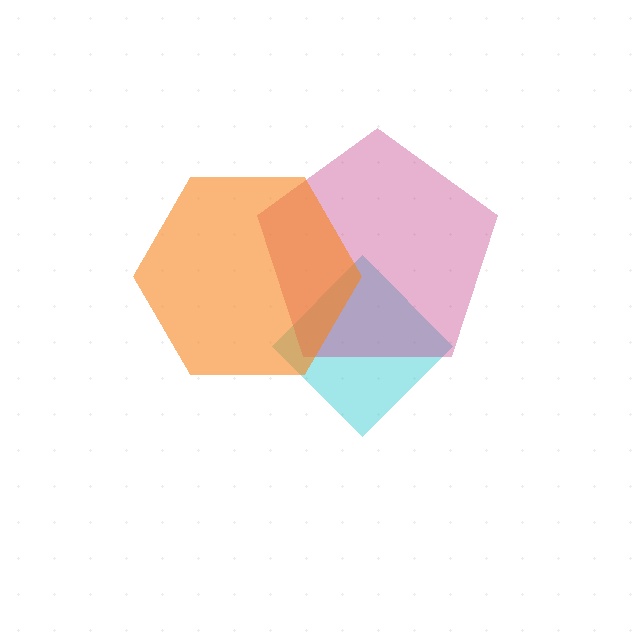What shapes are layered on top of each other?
The layered shapes are: a cyan diamond, a magenta pentagon, an orange hexagon.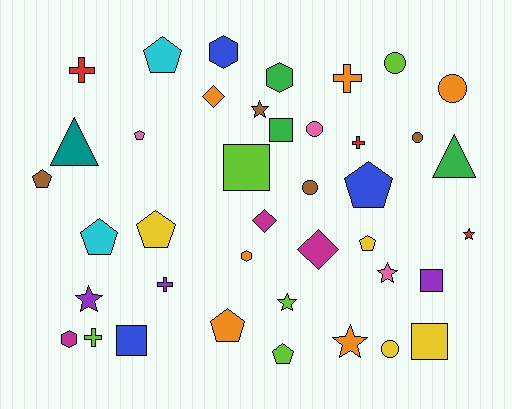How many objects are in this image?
There are 40 objects.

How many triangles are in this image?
There are 2 triangles.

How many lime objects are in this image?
There are 5 lime objects.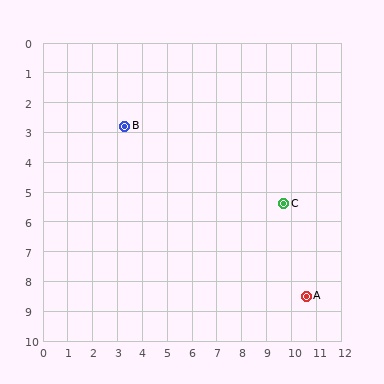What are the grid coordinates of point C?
Point C is at approximately (9.7, 5.4).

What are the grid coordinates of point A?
Point A is at approximately (10.6, 8.5).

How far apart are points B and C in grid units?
Points B and C are about 6.9 grid units apart.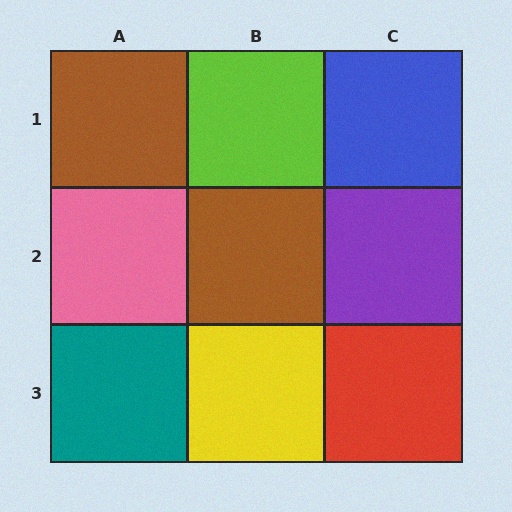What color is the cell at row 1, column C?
Blue.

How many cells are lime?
1 cell is lime.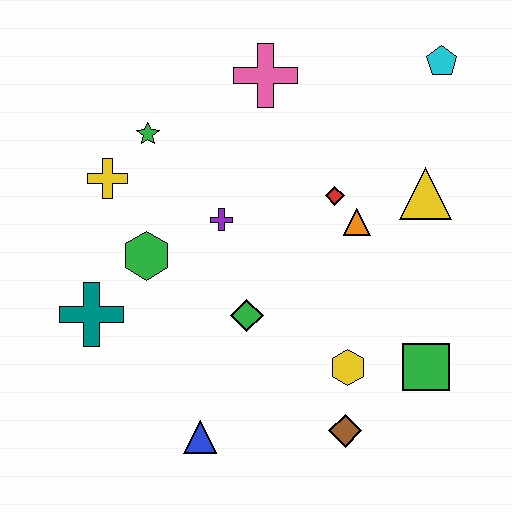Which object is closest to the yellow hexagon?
The brown diamond is closest to the yellow hexagon.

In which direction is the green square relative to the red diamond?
The green square is below the red diamond.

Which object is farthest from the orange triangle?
The teal cross is farthest from the orange triangle.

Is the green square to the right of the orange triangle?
Yes